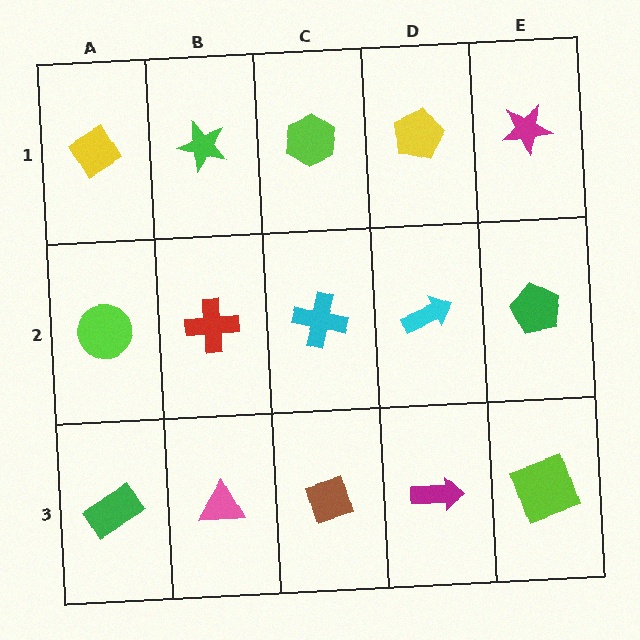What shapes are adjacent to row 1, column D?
A cyan arrow (row 2, column D), a lime hexagon (row 1, column C), a magenta star (row 1, column E).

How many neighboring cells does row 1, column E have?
2.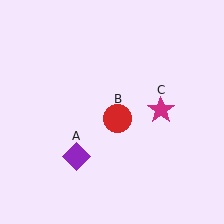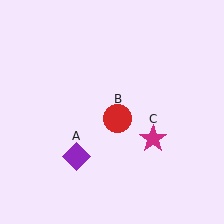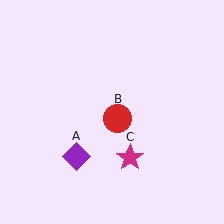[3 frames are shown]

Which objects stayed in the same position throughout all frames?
Purple diamond (object A) and red circle (object B) remained stationary.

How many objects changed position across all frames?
1 object changed position: magenta star (object C).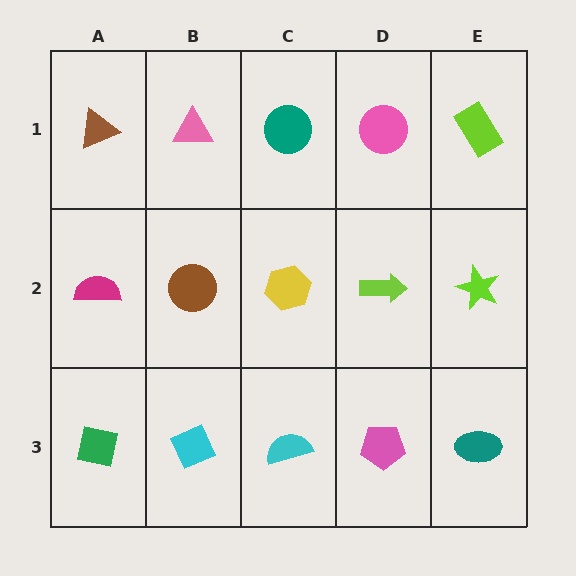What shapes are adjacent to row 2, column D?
A pink circle (row 1, column D), a pink pentagon (row 3, column D), a yellow hexagon (row 2, column C), a lime star (row 2, column E).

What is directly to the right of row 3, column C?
A pink pentagon.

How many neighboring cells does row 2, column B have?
4.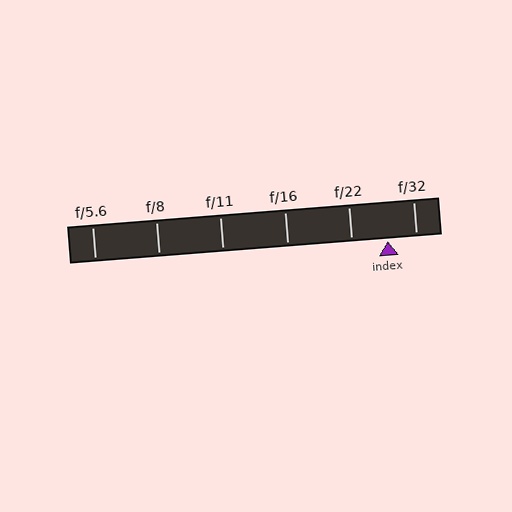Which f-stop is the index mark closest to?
The index mark is closest to f/32.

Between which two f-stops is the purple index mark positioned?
The index mark is between f/22 and f/32.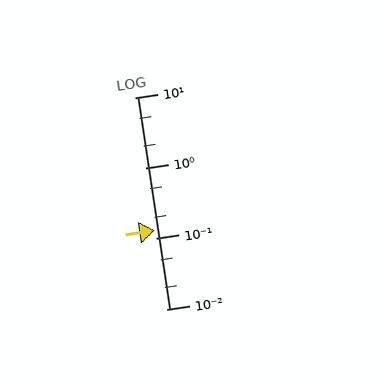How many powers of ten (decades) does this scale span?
The scale spans 3 decades, from 0.01 to 10.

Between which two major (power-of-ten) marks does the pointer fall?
The pointer is between 0.1 and 1.